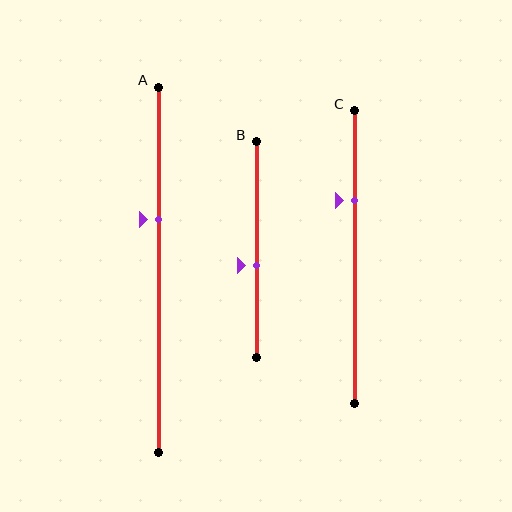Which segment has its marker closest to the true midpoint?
Segment B has its marker closest to the true midpoint.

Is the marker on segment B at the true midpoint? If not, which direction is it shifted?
No, the marker on segment B is shifted downward by about 7% of the segment length.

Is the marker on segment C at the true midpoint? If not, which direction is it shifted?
No, the marker on segment C is shifted upward by about 19% of the segment length.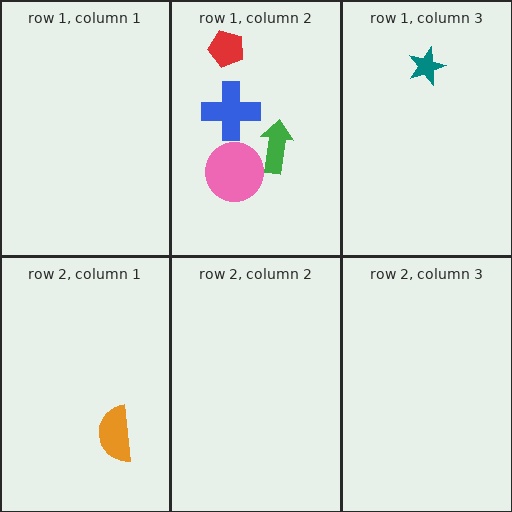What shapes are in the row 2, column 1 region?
The orange semicircle.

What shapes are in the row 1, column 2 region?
The red pentagon, the pink circle, the blue cross, the green arrow.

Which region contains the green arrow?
The row 1, column 2 region.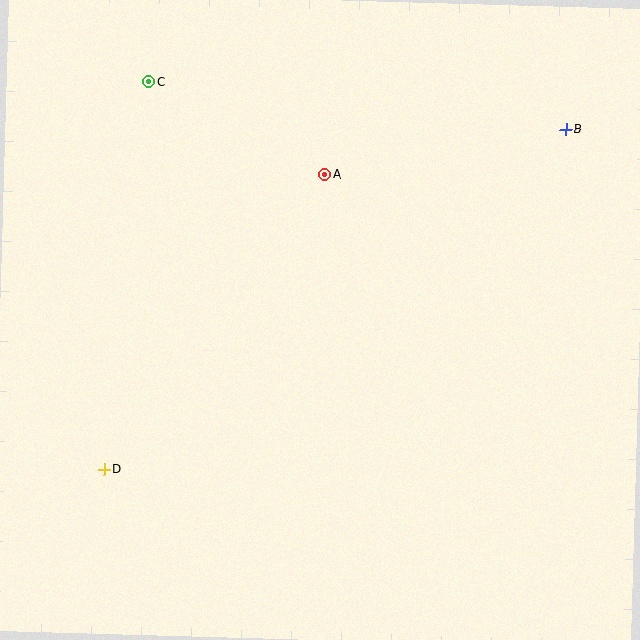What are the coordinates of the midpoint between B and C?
The midpoint between B and C is at (357, 105).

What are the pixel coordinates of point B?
Point B is at (566, 129).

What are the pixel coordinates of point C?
Point C is at (148, 82).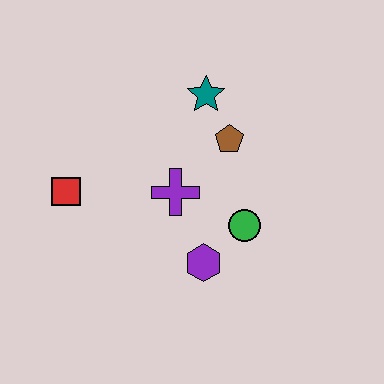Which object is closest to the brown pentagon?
The teal star is closest to the brown pentagon.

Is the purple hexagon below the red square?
Yes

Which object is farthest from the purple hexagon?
The teal star is farthest from the purple hexagon.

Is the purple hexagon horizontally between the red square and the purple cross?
No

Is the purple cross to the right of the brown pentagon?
No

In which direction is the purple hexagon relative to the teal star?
The purple hexagon is below the teal star.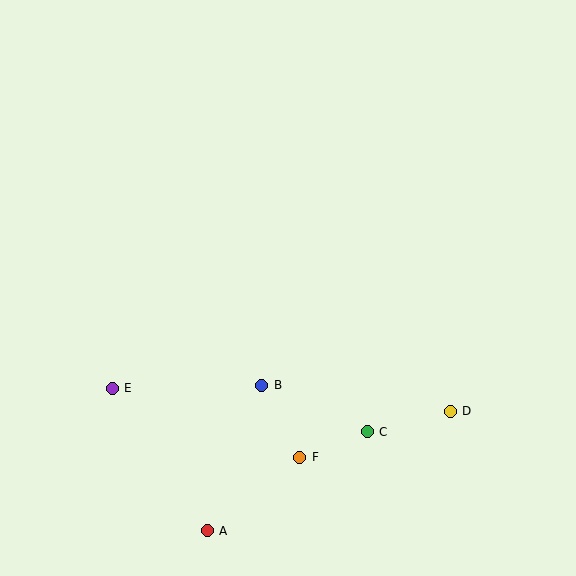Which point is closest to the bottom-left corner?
Point A is closest to the bottom-left corner.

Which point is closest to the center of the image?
Point B at (262, 385) is closest to the center.